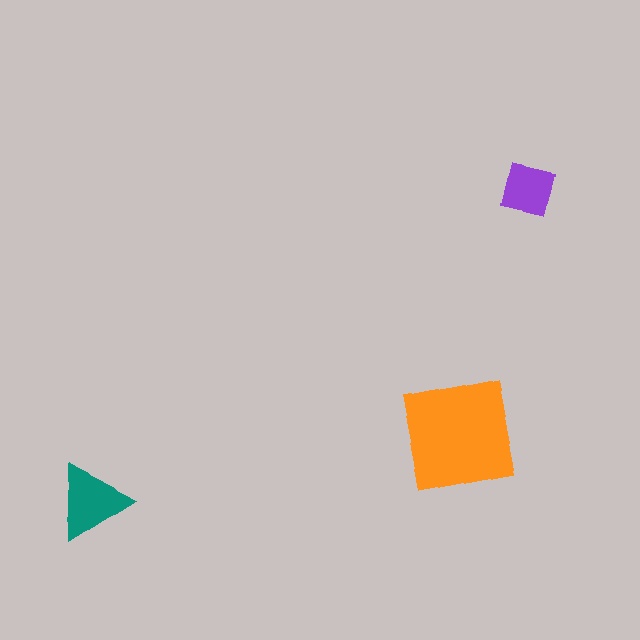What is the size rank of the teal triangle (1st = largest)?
2nd.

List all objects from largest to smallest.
The orange square, the teal triangle, the purple square.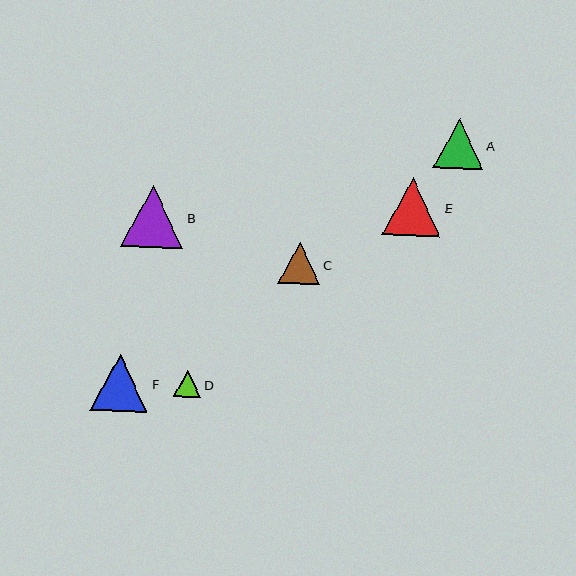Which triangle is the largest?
Triangle B is the largest with a size of approximately 62 pixels.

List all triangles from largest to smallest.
From largest to smallest: B, E, F, A, C, D.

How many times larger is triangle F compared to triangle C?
Triangle F is approximately 1.4 times the size of triangle C.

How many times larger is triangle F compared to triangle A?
Triangle F is approximately 1.2 times the size of triangle A.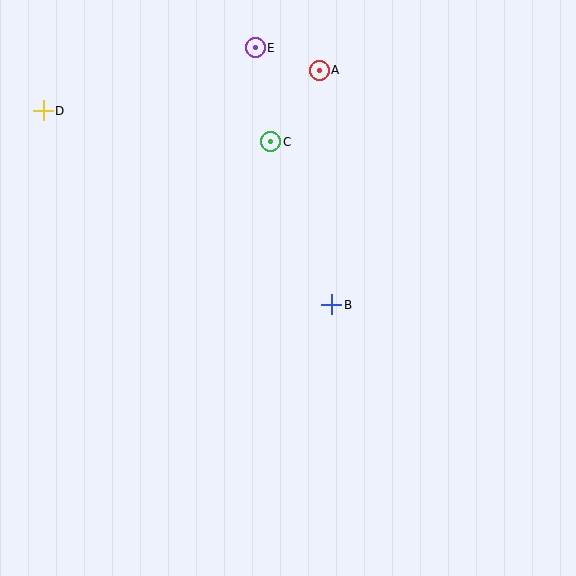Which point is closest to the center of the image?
Point B at (332, 305) is closest to the center.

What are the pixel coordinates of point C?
Point C is at (271, 142).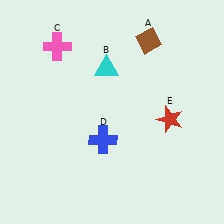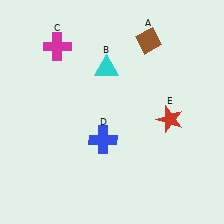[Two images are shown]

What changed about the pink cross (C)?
In Image 1, C is pink. In Image 2, it changed to magenta.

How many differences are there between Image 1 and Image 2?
There is 1 difference between the two images.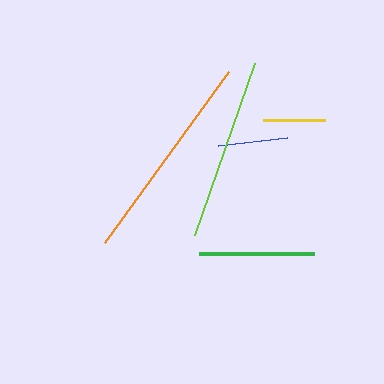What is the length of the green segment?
The green segment is approximately 114 pixels long.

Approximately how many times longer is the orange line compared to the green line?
The orange line is approximately 1.8 times the length of the green line.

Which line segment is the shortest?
The yellow line is the shortest at approximately 62 pixels.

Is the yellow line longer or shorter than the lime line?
The lime line is longer than the yellow line.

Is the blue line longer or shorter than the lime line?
The lime line is longer than the blue line.